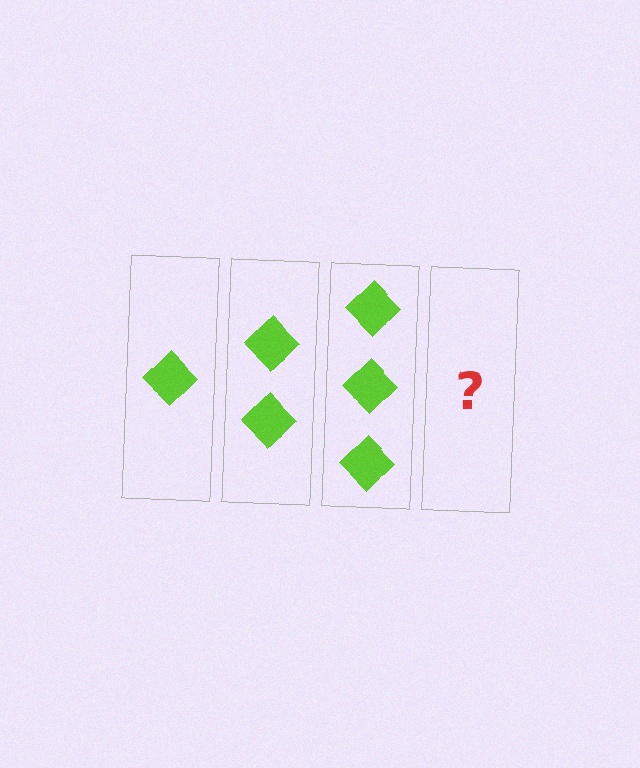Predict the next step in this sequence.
The next step is 4 diamonds.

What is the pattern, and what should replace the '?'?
The pattern is that each step adds one more diamond. The '?' should be 4 diamonds.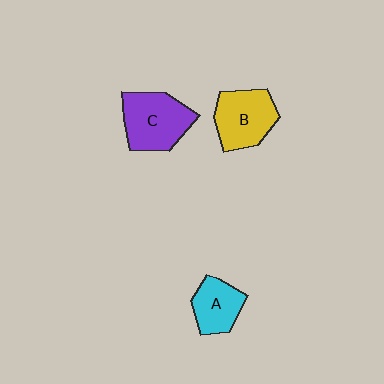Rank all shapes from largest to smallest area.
From largest to smallest: C (purple), B (yellow), A (cyan).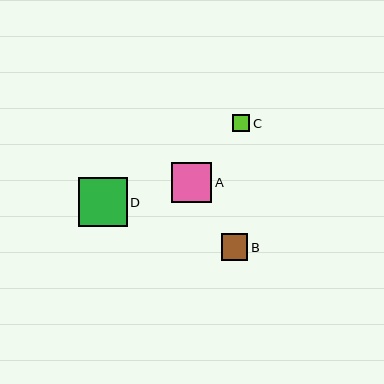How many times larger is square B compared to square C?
Square B is approximately 1.6 times the size of square C.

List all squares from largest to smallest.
From largest to smallest: D, A, B, C.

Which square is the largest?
Square D is the largest with a size of approximately 49 pixels.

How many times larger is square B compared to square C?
Square B is approximately 1.6 times the size of square C.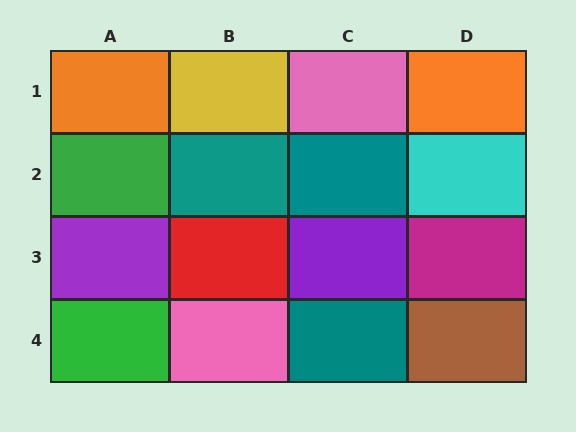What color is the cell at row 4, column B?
Pink.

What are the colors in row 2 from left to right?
Green, teal, teal, cyan.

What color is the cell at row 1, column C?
Pink.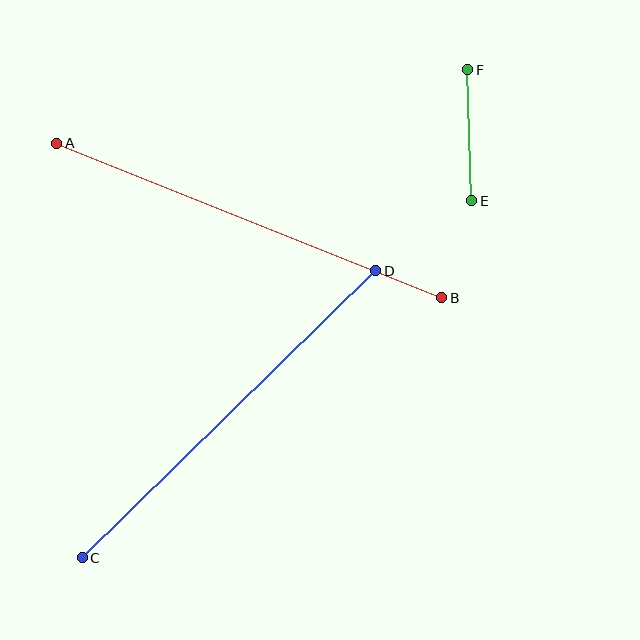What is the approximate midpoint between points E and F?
The midpoint is at approximately (470, 135) pixels.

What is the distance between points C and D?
The distance is approximately 410 pixels.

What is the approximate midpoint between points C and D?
The midpoint is at approximately (229, 414) pixels.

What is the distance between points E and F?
The distance is approximately 131 pixels.